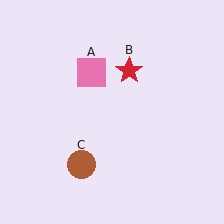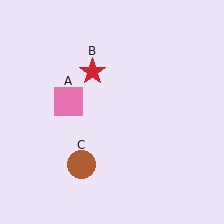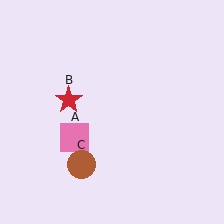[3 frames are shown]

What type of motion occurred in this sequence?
The pink square (object A), red star (object B) rotated counterclockwise around the center of the scene.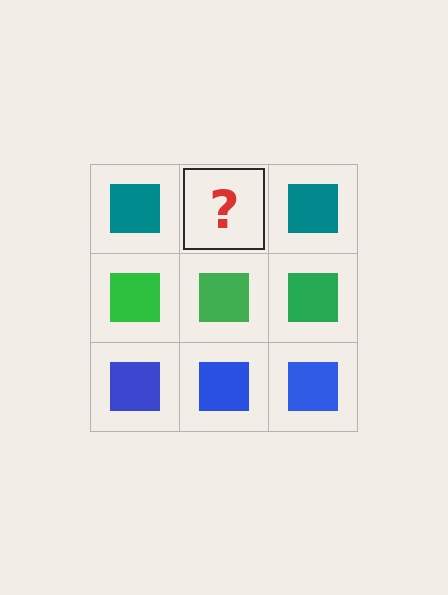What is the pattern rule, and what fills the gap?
The rule is that each row has a consistent color. The gap should be filled with a teal square.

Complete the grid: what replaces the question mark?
The question mark should be replaced with a teal square.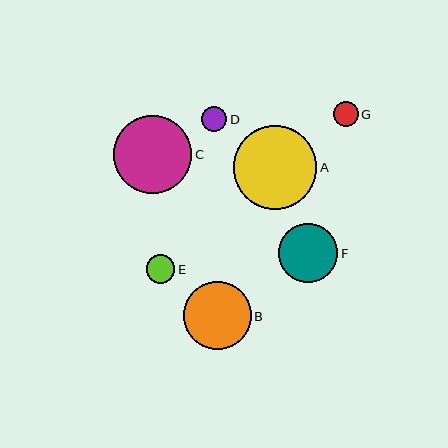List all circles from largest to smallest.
From largest to smallest: A, C, B, F, E, G, D.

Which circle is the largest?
Circle A is the largest with a size of approximately 83 pixels.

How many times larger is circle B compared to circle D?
Circle B is approximately 2.7 times the size of circle D.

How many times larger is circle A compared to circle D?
Circle A is approximately 3.3 times the size of circle D.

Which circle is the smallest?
Circle D is the smallest with a size of approximately 25 pixels.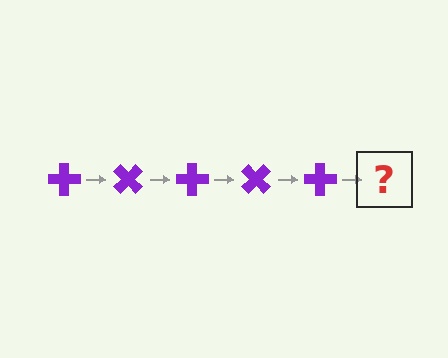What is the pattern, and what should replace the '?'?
The pattern is that the cross rotates 45 degrees each step. The '?' should be a purple cross rotated 225 degrees.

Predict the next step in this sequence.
The next step is a purple cross rotated 225 degrees.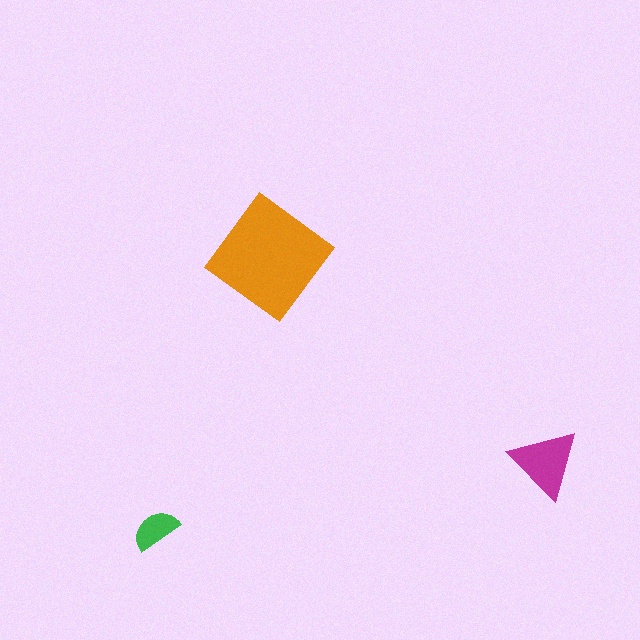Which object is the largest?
The orange diamond.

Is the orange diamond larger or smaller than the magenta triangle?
Larger.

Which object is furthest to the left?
The green semicircle is leftmost.